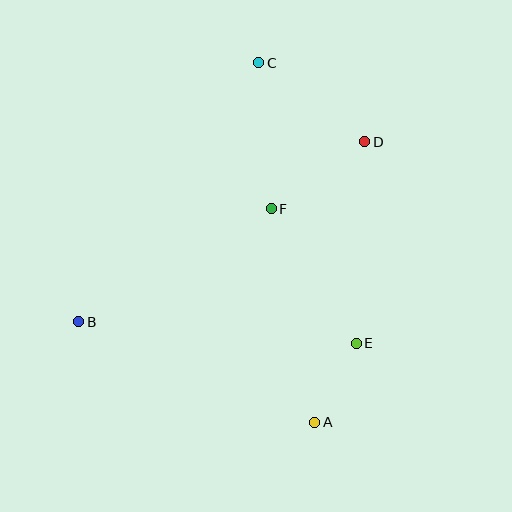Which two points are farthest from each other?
Points A and C are farthest from each other.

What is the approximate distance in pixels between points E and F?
The distance between E and F is approximately 159 pixels.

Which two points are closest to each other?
Points A and E are closest to each other.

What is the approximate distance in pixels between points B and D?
The distance between B and D is approximately 338 pixels.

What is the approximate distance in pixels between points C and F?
The distance between C and F is approximately 146 pixels.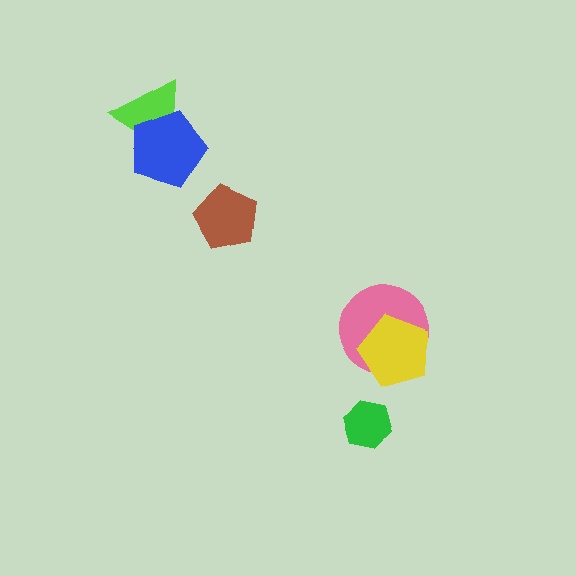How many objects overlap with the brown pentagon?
0 objects overlap with the brown pentagon.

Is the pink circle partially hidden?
Yes, it is partially covered by another shape.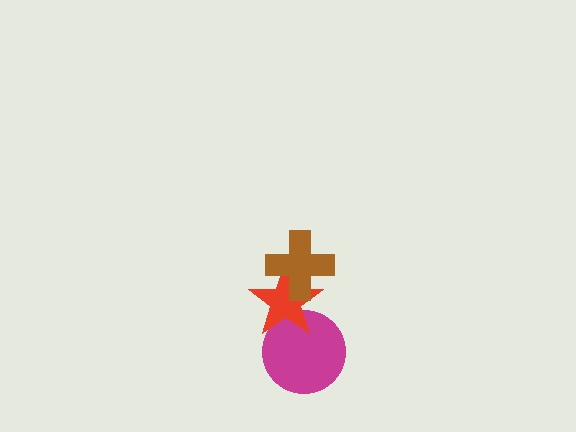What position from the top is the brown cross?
The brown cross is 1st from the top.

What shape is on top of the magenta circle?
The red star is on top of the magenta circle.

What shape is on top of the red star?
The brown cross is on top of the red star.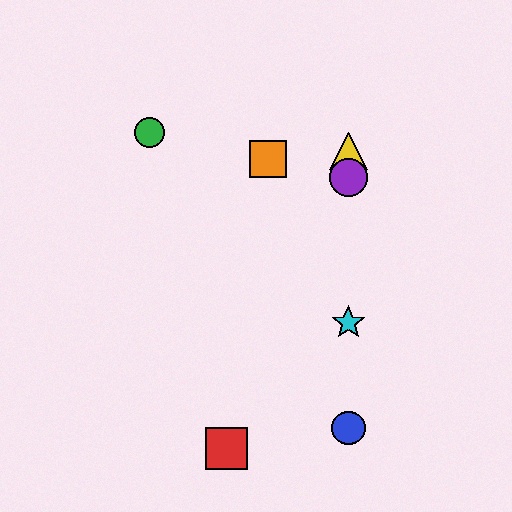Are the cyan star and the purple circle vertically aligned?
Yes, both are at x≈348.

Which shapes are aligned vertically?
The blue circle, the yellow triangle, the purple circle, the cyan star are aligned vertically.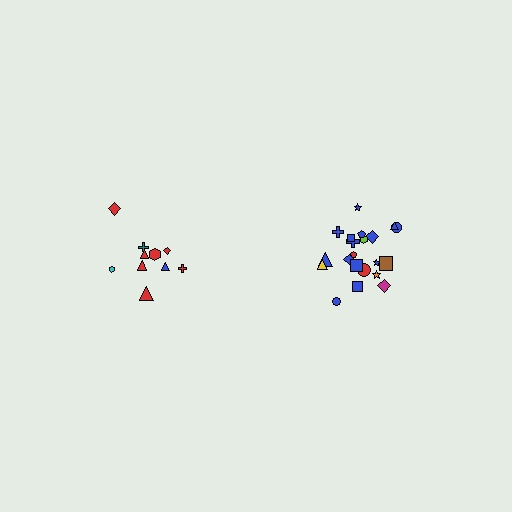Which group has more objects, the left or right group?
The right group.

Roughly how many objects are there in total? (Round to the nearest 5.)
Roughly 30 objects in total.